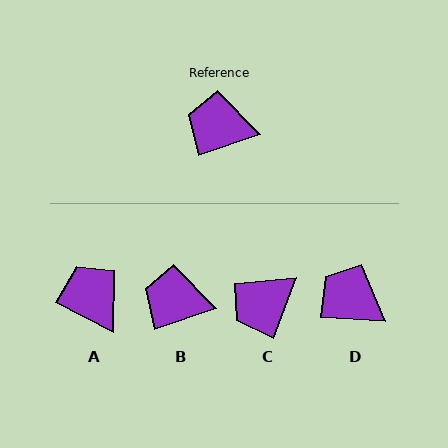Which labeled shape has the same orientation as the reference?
B.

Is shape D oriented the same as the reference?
No, it is off by about 22 degrees.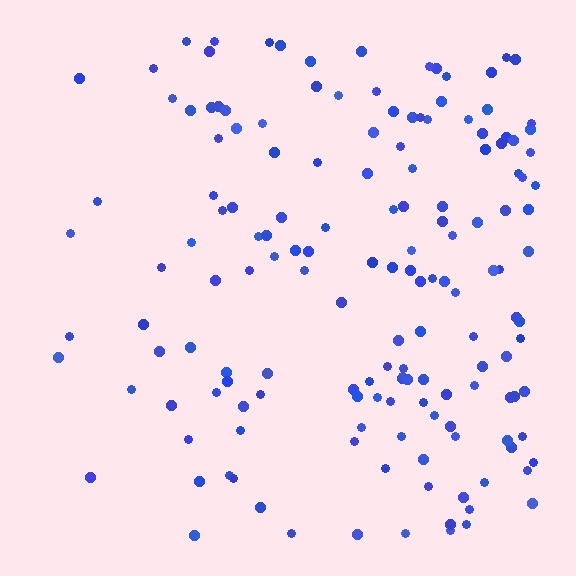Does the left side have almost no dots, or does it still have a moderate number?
Still a moderate number, just noticeably fewer than the right.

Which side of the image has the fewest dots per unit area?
The left.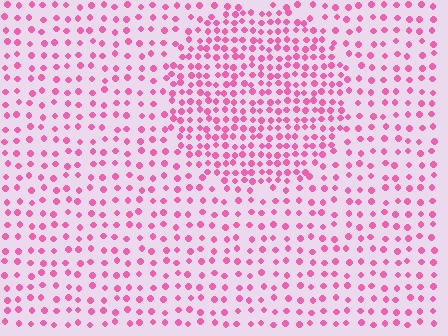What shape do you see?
I see a circle.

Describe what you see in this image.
The image contains small pink elements arranged at two different densities. A circle-shaped region is visible where the elements are more densely packed than the surrounding area.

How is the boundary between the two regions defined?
The boundary is defined by a change in element density (approximately 1.9x ratio). All elements are the same color, size, and shape.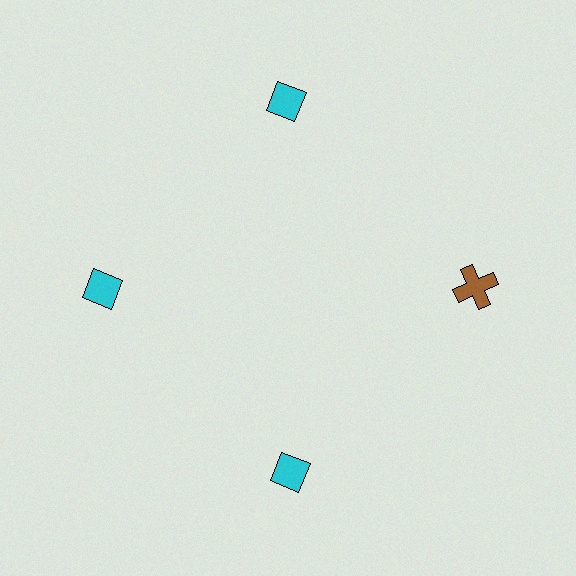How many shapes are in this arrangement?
There are 4 shapes arranged in a ring pattern.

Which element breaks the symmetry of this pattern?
The brown cross at roughly the 3 o'clock position breaks the symmetry. All other shapes are cyan diamonds.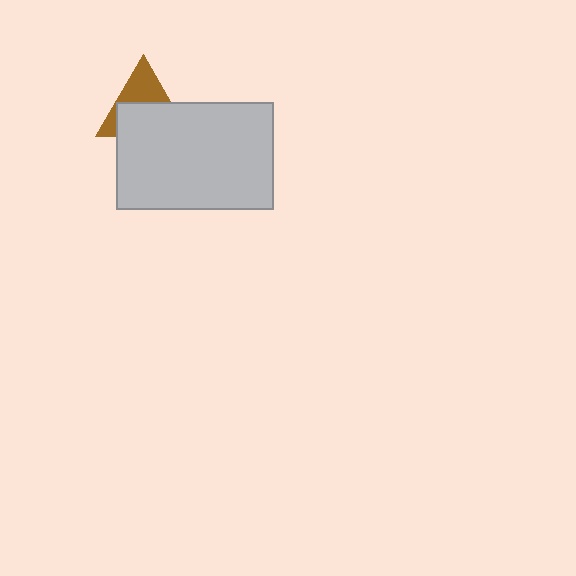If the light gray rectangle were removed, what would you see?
You would see the complete brown triangle.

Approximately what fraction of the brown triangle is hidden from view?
Roughly 58% of the brown triangle is hidden behind the light gray rectangle.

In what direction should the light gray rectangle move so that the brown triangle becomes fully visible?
The light gray rectangle should move down. That is the shortest direction to clear the overlap and leave the brown triangle fully visible.